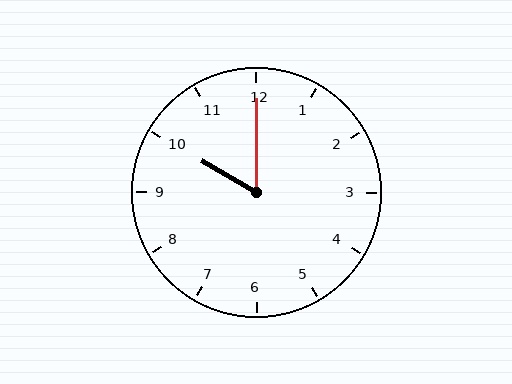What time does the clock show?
10:00.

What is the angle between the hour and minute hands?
Approximately 60 degrees.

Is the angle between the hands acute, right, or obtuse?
It is acute.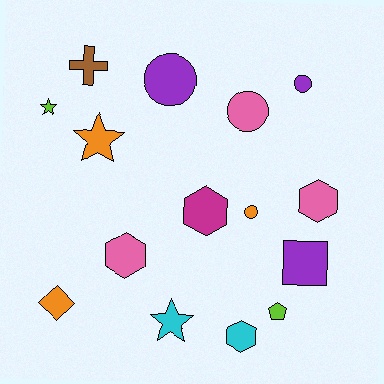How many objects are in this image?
There are 15 objects.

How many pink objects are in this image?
There are 3 pink objects.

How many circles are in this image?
There are 4 circles.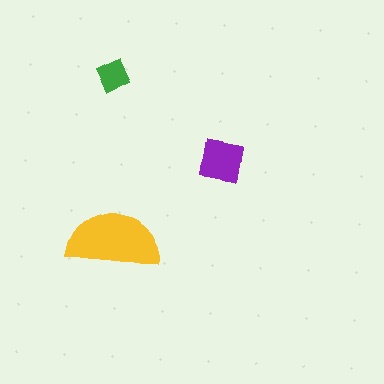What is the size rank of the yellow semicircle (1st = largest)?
1st.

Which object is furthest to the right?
The purple square is rightmost.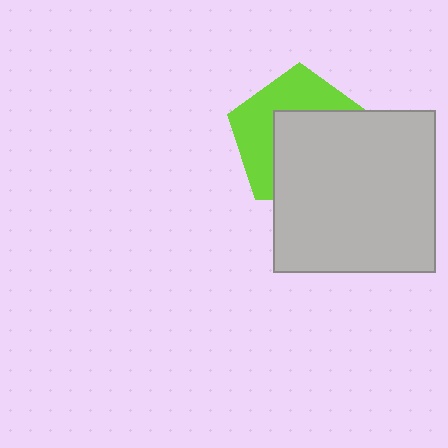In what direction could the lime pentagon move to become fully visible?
The lime pentagon could move toward the upper-left. That would shift it out from behind the light gray square entirely.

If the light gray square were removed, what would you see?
You would see the complete lime pentagon.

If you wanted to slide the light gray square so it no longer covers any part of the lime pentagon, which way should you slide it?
Slide it toward the lower-right — that is the most direct way to separate the two shapes.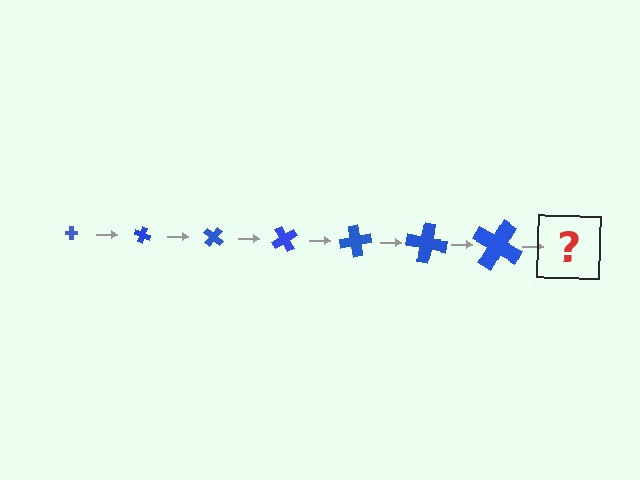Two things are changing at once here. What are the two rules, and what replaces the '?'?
The two rules are that the cross grows larger each step and it rotates 20 degrees each step. The '?' should be a cross, larger than the previous one and rotated 140 degrees from the start.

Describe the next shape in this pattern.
It should be a cross, larger than the previous one and rotated 140 degrees from the start.